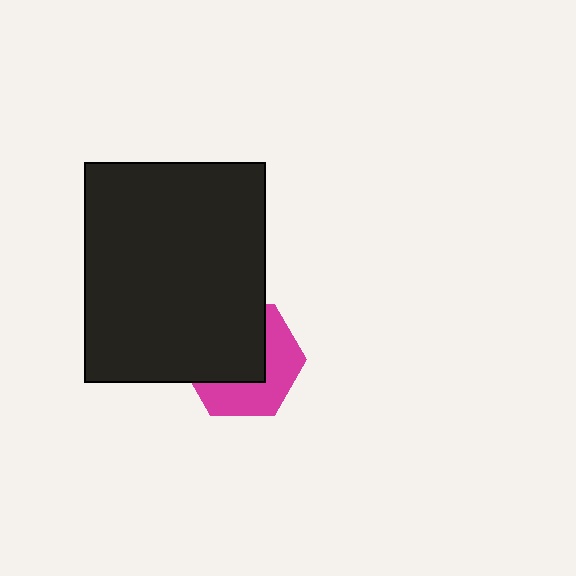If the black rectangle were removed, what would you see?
You would see the complete magenta hexagon.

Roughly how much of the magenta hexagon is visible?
About half of it is visible (roughly 45%).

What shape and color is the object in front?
The object in front is a black rectangle.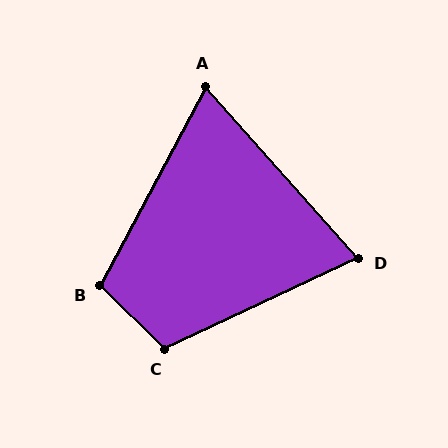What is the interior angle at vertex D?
Approximately 74 degrees (acute).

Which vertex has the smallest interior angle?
A, at approximately 70 degrees.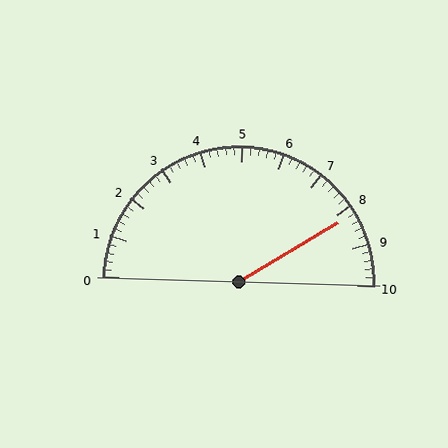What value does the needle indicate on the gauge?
The needle indicates approximately 8.2.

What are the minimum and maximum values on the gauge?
The gauge ranges from 0 to 10.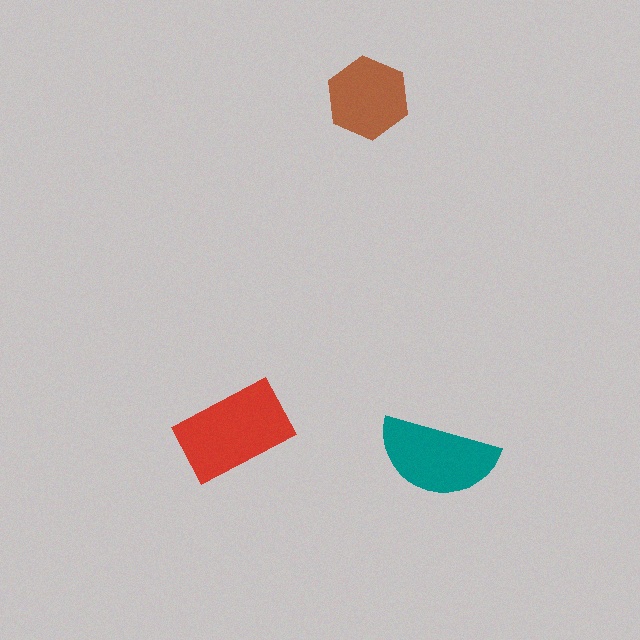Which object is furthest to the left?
The red rectangle is leftmost.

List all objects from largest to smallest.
The red rectangle, the teal semicircle, the brown hexagon.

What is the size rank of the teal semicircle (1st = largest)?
2nd.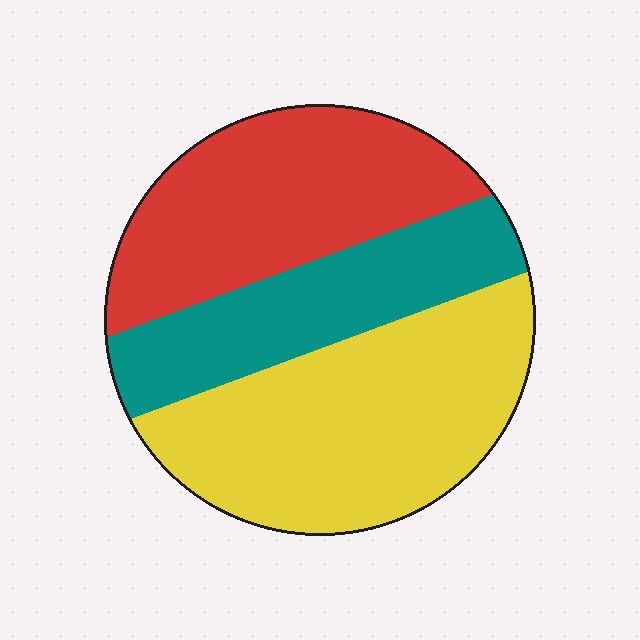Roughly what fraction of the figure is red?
Red takes up between a sixth and a third of the figure.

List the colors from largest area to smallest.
From largest to smallest: yellow, red, teal.